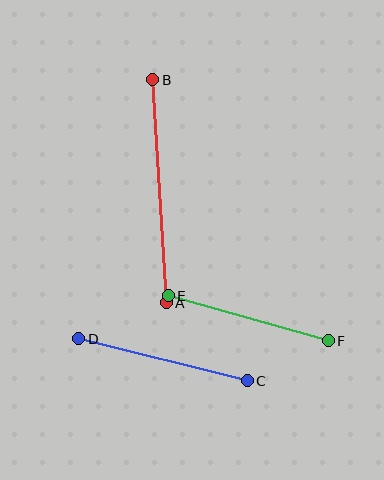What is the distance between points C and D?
The distance is approximately 173 pixels.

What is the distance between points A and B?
The distance is approximately 223 pixels.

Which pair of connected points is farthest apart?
Points A and B are farthest apart.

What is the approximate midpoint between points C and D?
The midpoint is at approximately (163, 360) pixels.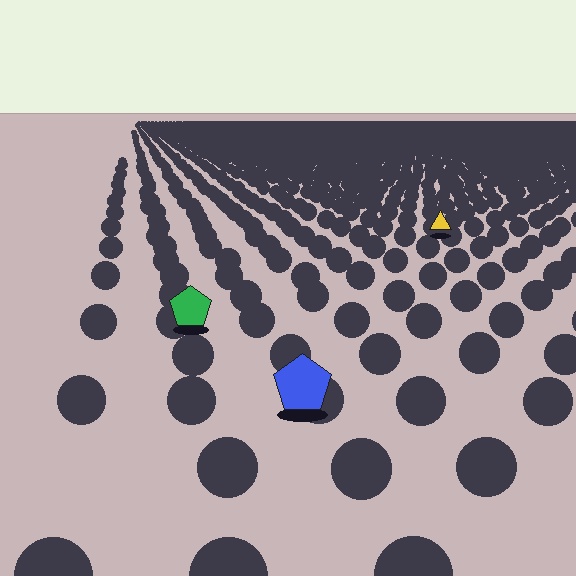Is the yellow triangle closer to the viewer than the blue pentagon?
No. The blue pentagon is closer — you can tell from the texture gradient: the ground texture is coarser near it.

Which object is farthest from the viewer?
The yellow triangle is farthest from the viewer. It appears smaller and the ground texture around it is denser.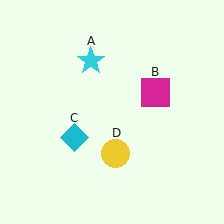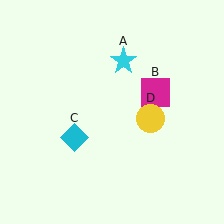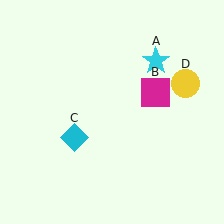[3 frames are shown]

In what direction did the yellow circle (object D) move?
The yellow circle (object D) moved up and to the right.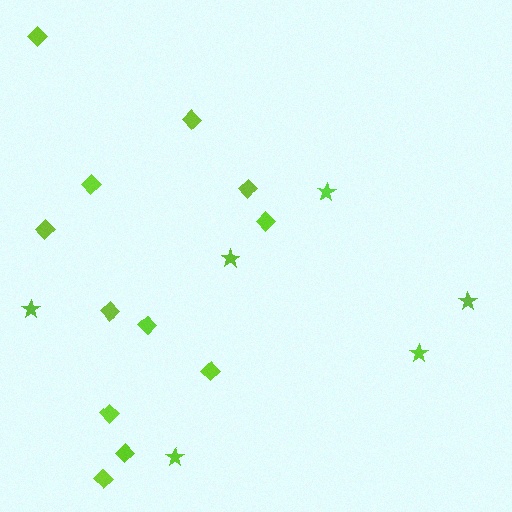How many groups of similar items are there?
There are 2 groups: one group of diamonds (12) and one group of stars (6).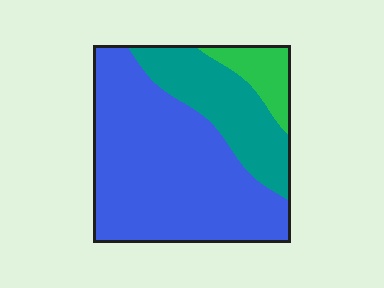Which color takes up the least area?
Green, at roughly 10%.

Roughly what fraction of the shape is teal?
Teal covers around 25% of the shape.